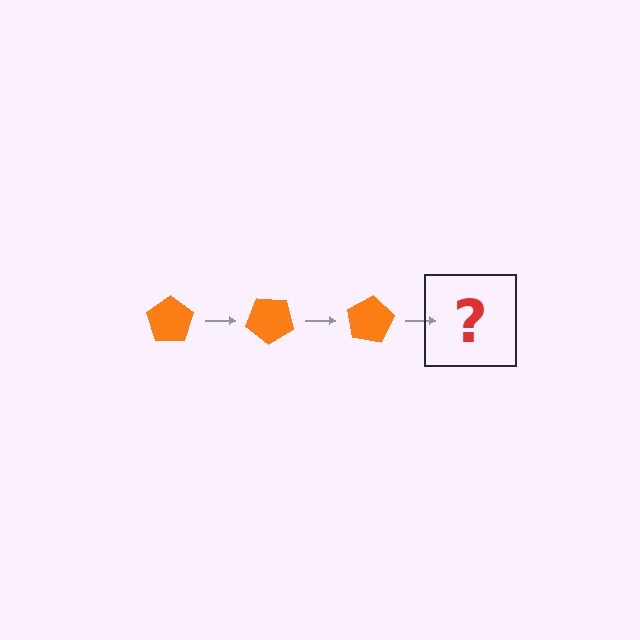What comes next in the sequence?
The next element should be an orange pentagon rotated 120 degrees.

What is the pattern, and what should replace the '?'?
The pattern is that the pentagon rotates 40 degrees each step. The '?' should be an orange pentagon rotated 120 degrees.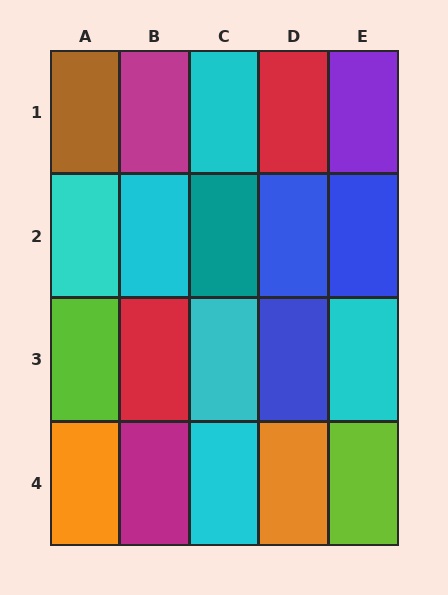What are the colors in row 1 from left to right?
Brown, magenta, cyan, red, purple.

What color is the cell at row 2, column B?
Cyan.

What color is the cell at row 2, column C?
Teal.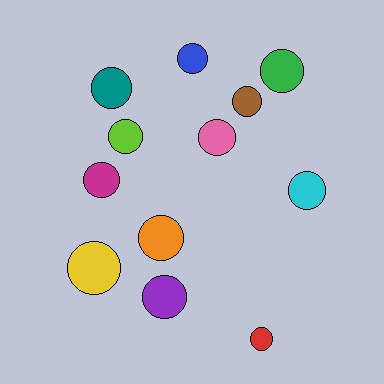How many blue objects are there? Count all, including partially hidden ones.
There is 1 blue object.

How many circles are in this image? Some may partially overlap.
There are 12 circles.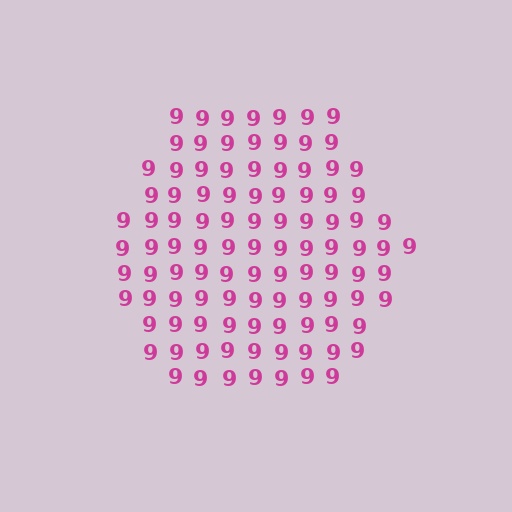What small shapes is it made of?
It is made of small digit 9's.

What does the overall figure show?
The overall figure shows a hexagon.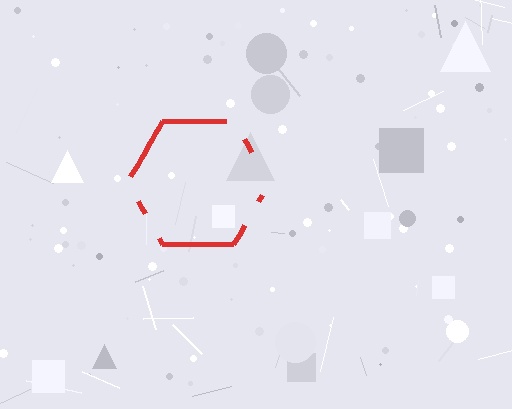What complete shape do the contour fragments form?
The contour fragments form a hexagon.